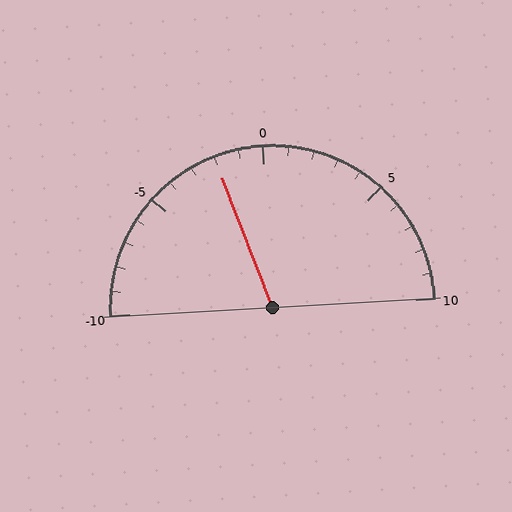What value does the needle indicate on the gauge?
The needle indicates approximately -2.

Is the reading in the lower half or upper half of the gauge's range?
The reading is in the lower half of the range (-10 to 10).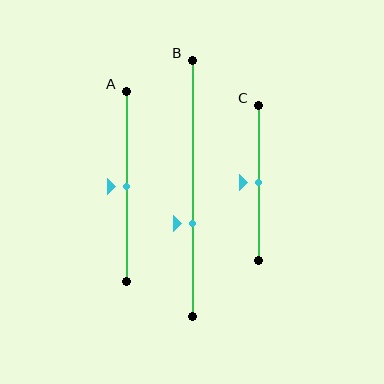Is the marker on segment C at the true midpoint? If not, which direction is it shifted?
Yes, the marker on segment C is at the true midpoint.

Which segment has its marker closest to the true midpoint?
Segment A has its marker closest to the true midpoint.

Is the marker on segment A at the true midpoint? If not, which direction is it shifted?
Yes, the marker on segment A is at the true midpoint.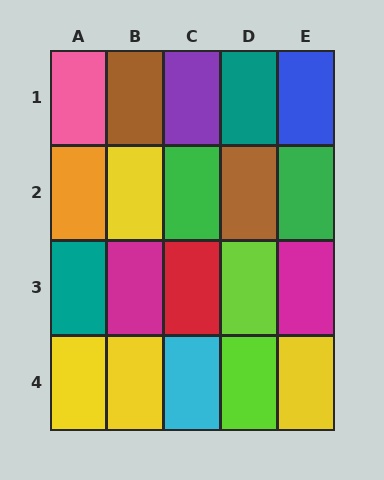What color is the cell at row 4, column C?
Cyan.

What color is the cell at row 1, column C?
Purple.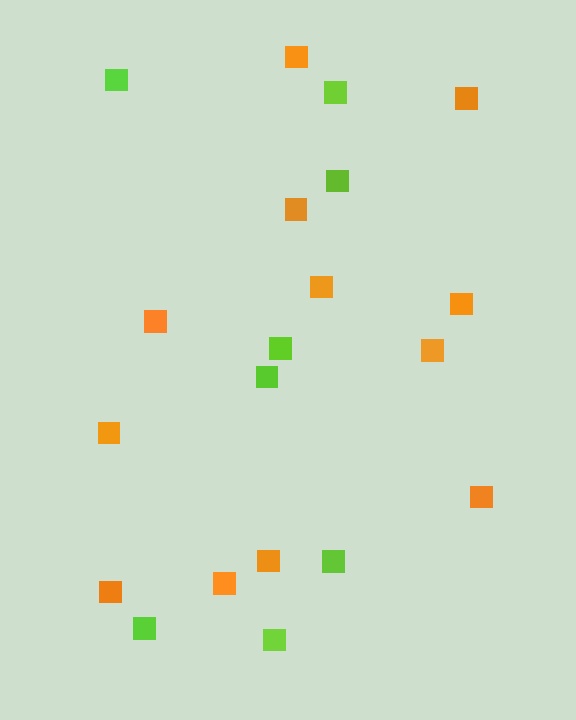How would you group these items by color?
There are 2 groups: one group of orange squares (12) and one group of lime squares (8).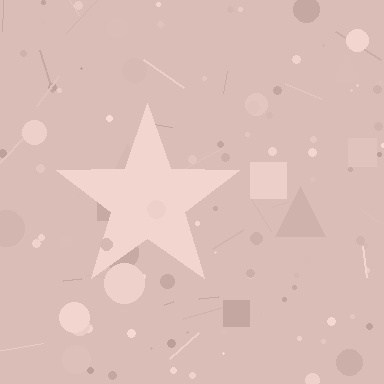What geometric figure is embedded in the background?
A star is embedded in the background.